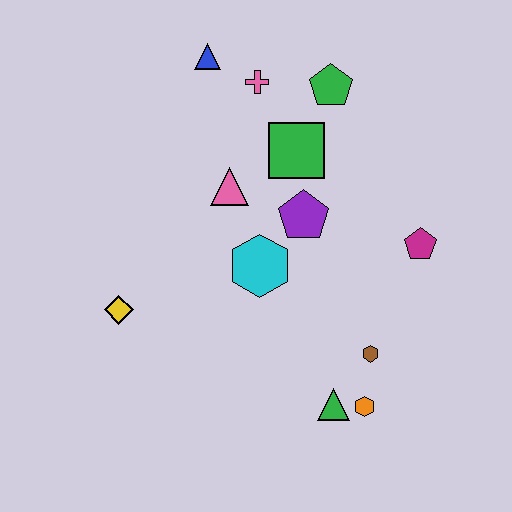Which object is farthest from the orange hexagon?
The blue triangle is farthest from the orange hexagon.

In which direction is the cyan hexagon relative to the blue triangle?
The cyan hexagon is below the blue triangle.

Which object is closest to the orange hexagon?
The green triangle is closest to the orange hexagon.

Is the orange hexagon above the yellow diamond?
No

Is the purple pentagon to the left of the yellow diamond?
No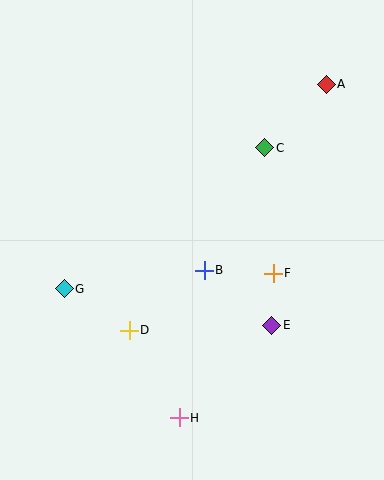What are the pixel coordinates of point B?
Point B is at (204, 270).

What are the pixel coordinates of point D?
Point D is at (129, 330).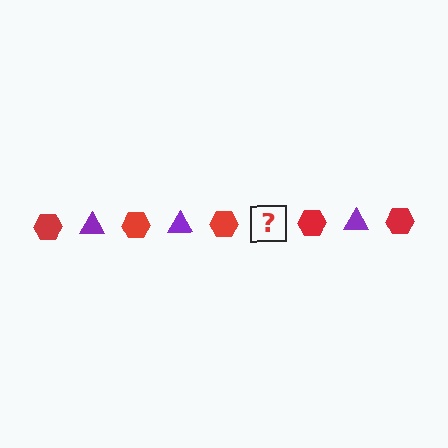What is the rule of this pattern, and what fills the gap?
The rule is that the pattern alternates between red hexagon and purple triangle. The gap should be filled with a purple triangle.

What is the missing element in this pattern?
The missing element is a purple triangle.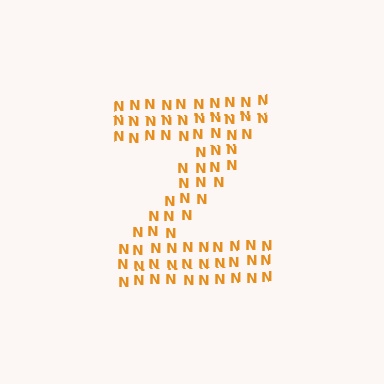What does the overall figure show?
The overall figure shows the letter Z.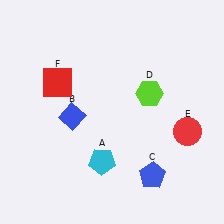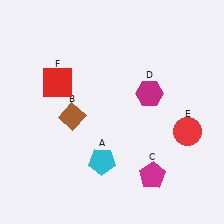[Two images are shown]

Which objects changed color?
B changed from blue to brown. C changed from blue to magenta. D changed from lime to magenta.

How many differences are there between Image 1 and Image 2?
There are 3 differences between the two images.